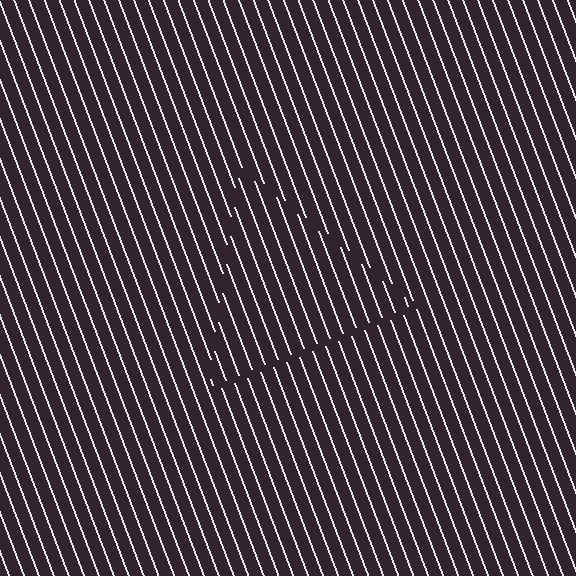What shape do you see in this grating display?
An illusory triangle. The interior of the shape contains the same grating, shifted by half a period — the contour is defined by the phase discontinuity where line-ends from the inner and outer gratings abut.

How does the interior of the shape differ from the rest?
The interior of the shape contains the same grating, shifted by half a period — the contour is defined by the phase discontinuity where line-ends from the inner and outer gratings abut.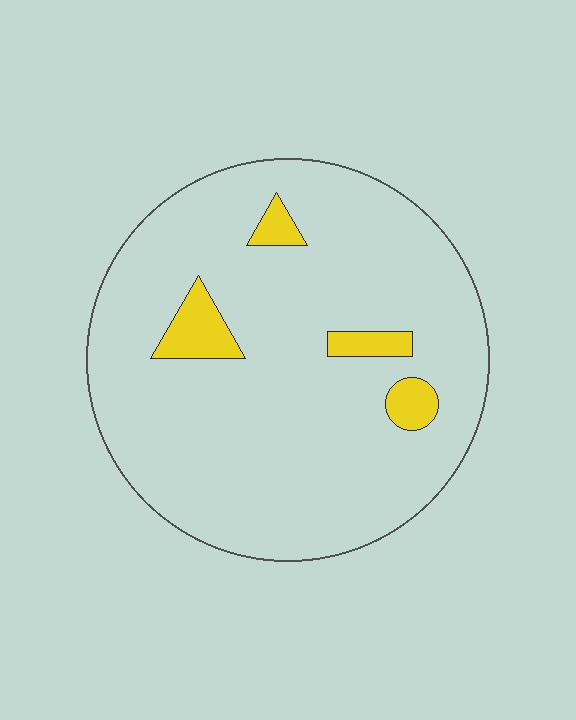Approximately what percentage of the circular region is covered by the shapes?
Approximately 10%.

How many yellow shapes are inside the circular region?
4.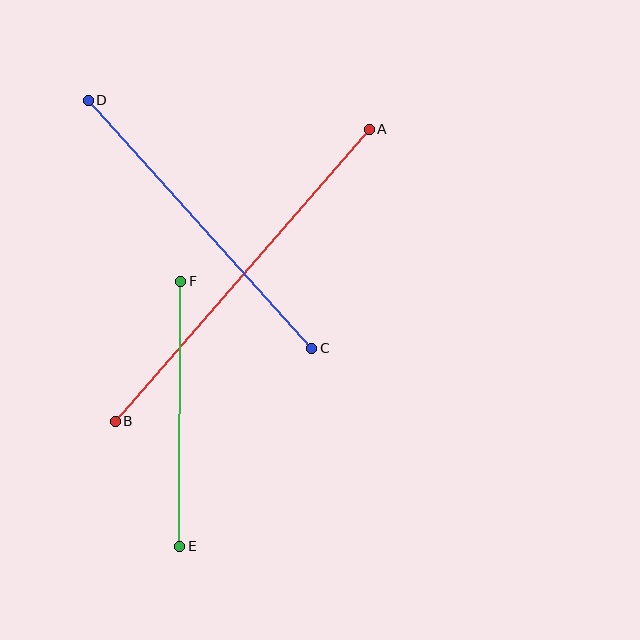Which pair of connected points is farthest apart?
Points A and B are farthest apart.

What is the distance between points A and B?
The distance is approximately 387 pixels.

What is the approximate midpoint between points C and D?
The midpoint is at approximately (200, 224) pixels.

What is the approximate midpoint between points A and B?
The midpoint is at approximately (242, 275) pixels.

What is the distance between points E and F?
The distance is approximately 265 pixels.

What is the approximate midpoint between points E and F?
The midpoint is at approximately (180, 414) pixels.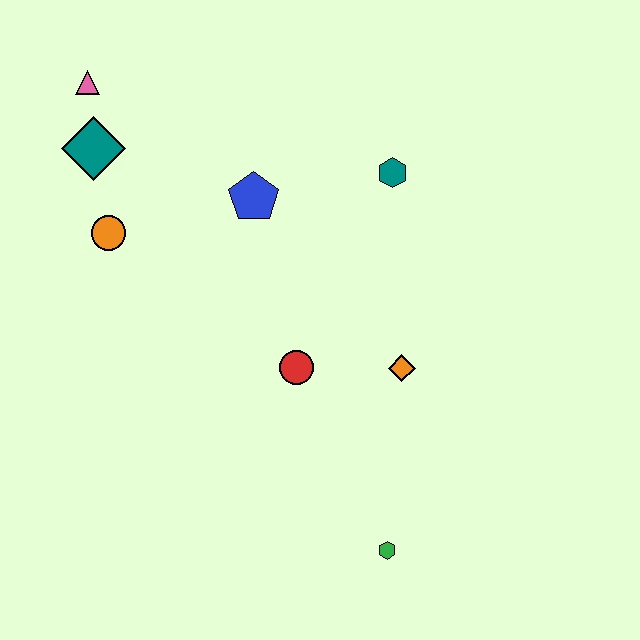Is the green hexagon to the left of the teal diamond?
No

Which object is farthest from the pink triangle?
The green hexagon is farthest from the pink triangle.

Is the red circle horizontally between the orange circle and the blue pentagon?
No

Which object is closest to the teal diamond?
The pink triangle is closest to the teal diamond.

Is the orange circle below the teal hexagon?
Yes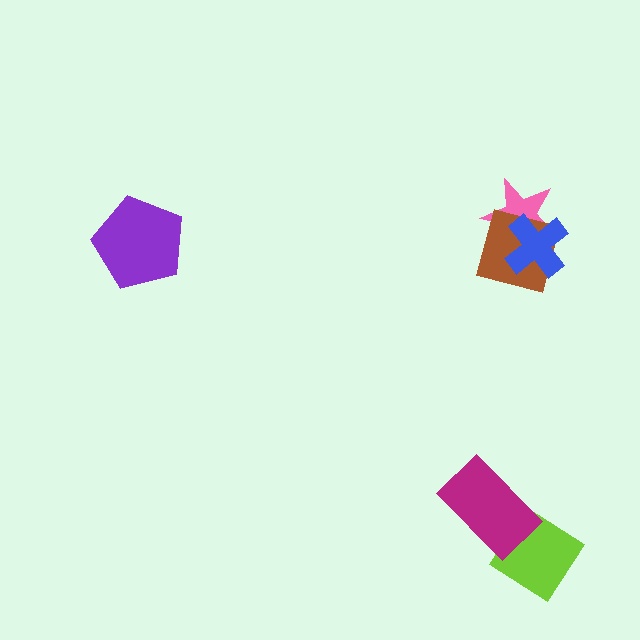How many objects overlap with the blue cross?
2 objects overlap with the blue cross.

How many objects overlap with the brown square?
2 objects overlap with the brown square.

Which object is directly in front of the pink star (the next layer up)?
The brown square is directly in front of the pink star.